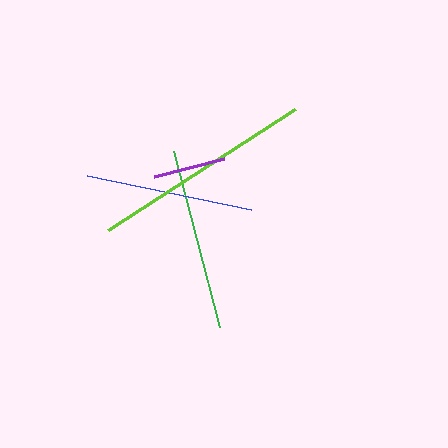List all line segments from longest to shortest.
From longest to shortest: lime, green, blue, purple.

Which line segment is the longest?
The lime line is the longest at approximately 222 pixels.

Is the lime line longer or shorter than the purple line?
The lime line is longer than the purple line.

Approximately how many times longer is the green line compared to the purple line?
The green line is approximately 2.5 times the length of the purple line.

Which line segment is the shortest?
The purple line is the shortest at approximately 72 pixels.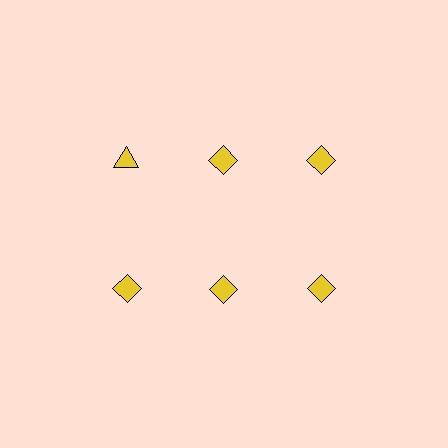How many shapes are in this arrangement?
There are 6 shapes arranged in a grid pattern.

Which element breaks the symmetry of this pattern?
The yellow triangle in the top row, leftmost column breaks the symmetry. All other shapes are yellow diamonds.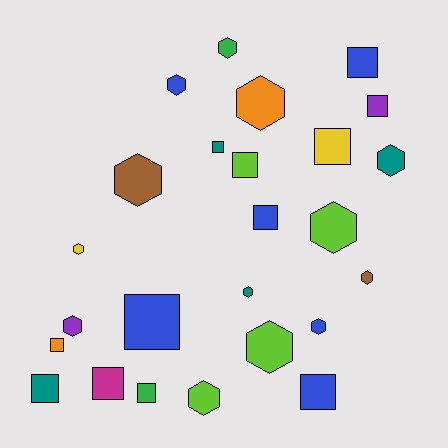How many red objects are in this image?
There are no red objects.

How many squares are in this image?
There are 12 squares.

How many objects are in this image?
There are 25 objects.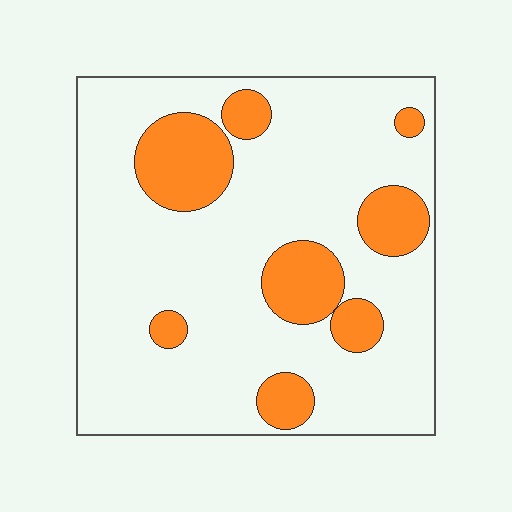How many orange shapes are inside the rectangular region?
8.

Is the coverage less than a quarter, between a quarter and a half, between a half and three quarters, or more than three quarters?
Less than a quarter.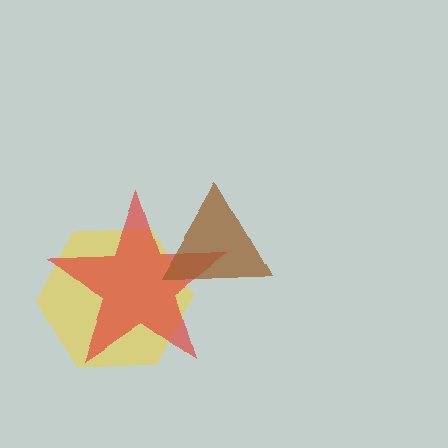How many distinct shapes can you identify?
There are 3 distinct shapes: a yellow hexagon, a red star, a brown triangle.